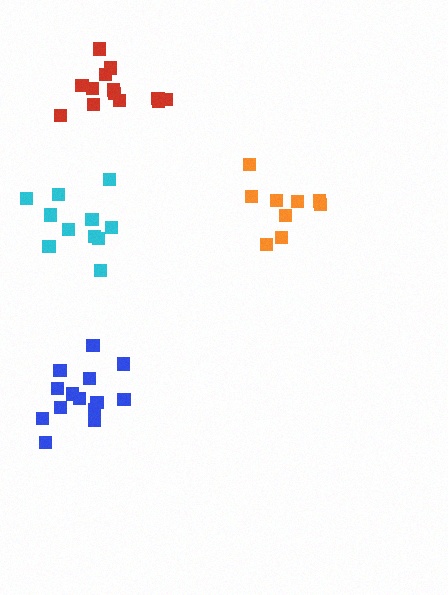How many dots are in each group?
Group 1: 11 dots, Group 2: 9 dots, Group 3: 15 dots, Group 4: 13 dots (48 total).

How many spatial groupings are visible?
There are 4 spatial groupings.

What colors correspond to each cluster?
The clusters are colored: cyan, orange, blue, red.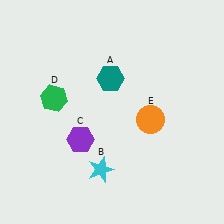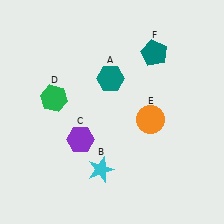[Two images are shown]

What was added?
A teal pentagon (F) was added in Image 2.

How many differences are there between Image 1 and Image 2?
There is 1 difference between the two images.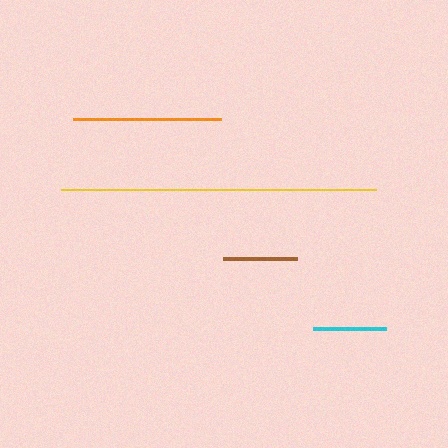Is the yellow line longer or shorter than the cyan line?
The yellow line is longer than the cyan line.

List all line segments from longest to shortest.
From longest to shortest: yellow, orange, brown, cyan.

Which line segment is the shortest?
The cyan line is the shortest at approximately 73 pixels.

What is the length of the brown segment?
The brown segment is approximately 75 pixels long.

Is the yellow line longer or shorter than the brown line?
The yellow line is longer than the brown line.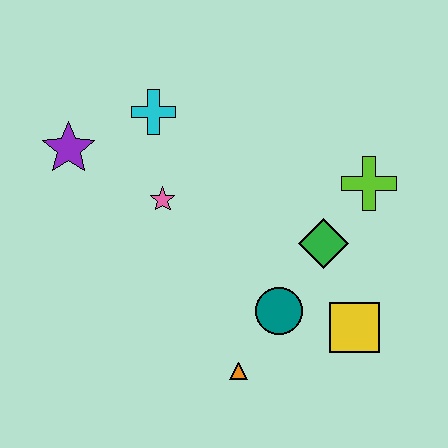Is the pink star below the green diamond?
No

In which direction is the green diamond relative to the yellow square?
The green diamond is above the yellow square.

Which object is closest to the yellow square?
The teal circle is closest to the yellow square.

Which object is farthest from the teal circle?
The purple star is farthest from the teal circle.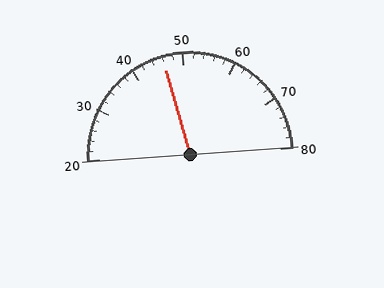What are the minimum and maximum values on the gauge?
The gauge ranges from 20 to 80.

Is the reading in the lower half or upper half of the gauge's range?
The reading is in the lower half of the range (20 to 80).